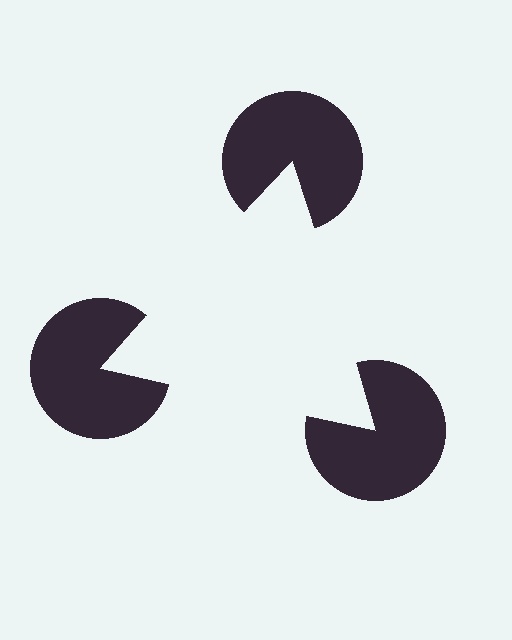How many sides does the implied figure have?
3 sides.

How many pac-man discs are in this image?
There are 3 — one at each vertex of the illusory triangle.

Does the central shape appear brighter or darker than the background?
It typically appears slightly brighter than the background, even though no actual brightness change is drawn.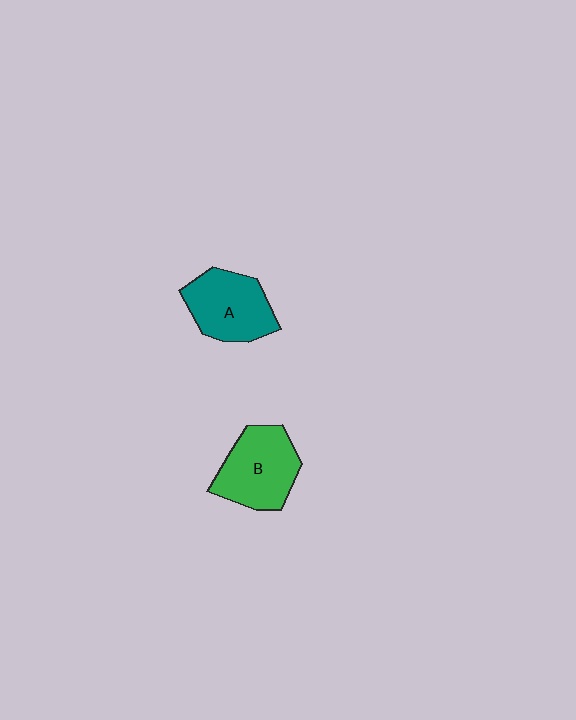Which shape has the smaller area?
Shape A (teal).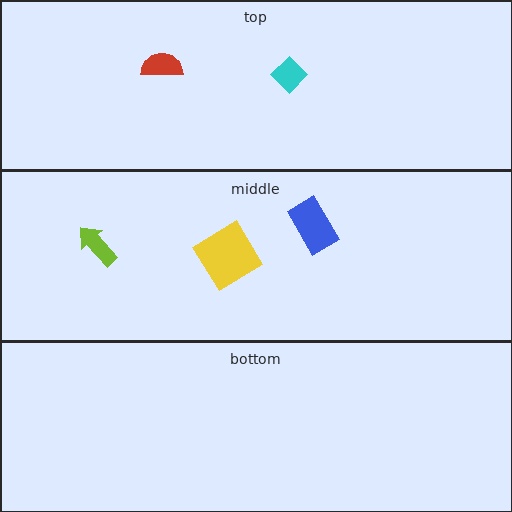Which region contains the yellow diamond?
The middle region.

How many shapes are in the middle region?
3.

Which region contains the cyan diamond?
The top region.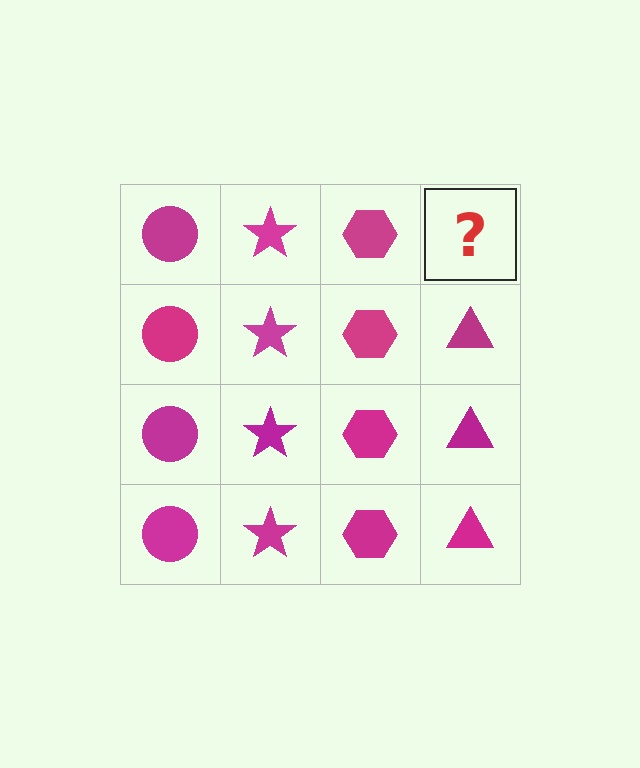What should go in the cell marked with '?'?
The missing cell should contain a magenta triangle.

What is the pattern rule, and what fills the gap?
The rule is that each column has a consistent shape. The gap should be filled with a magenta triangle.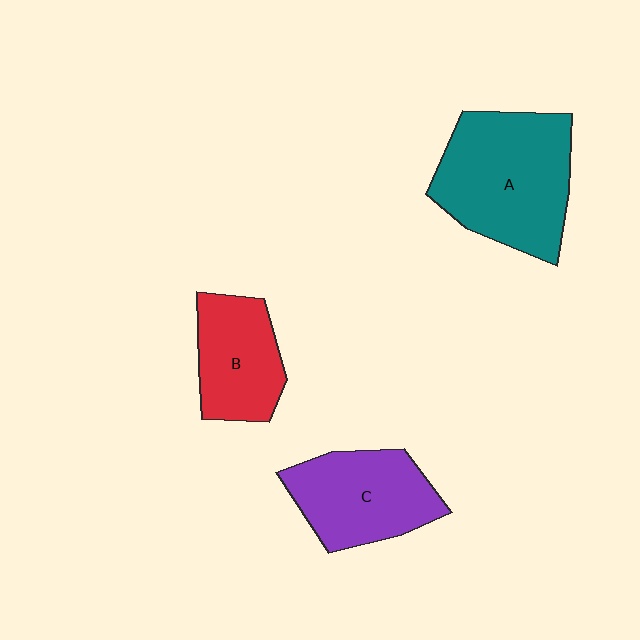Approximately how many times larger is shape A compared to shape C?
Approximately 1.4 times.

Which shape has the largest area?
Shape A (teal).